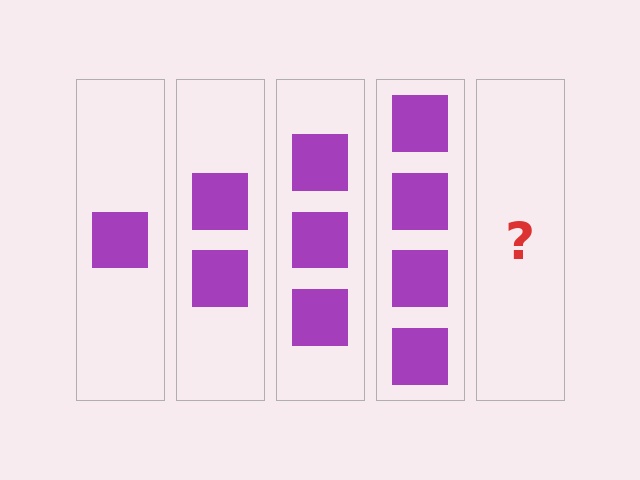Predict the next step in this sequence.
The next step is 5 squares.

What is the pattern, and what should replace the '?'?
The pattern is that each step adds one more square. The '?' should be 5 squares.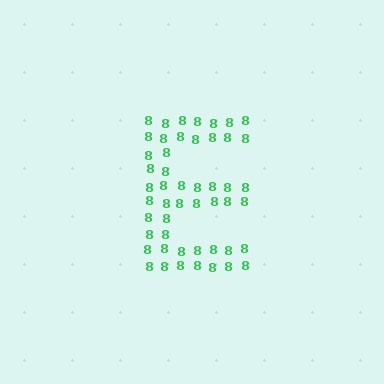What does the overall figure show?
The overall figure shows the letter E.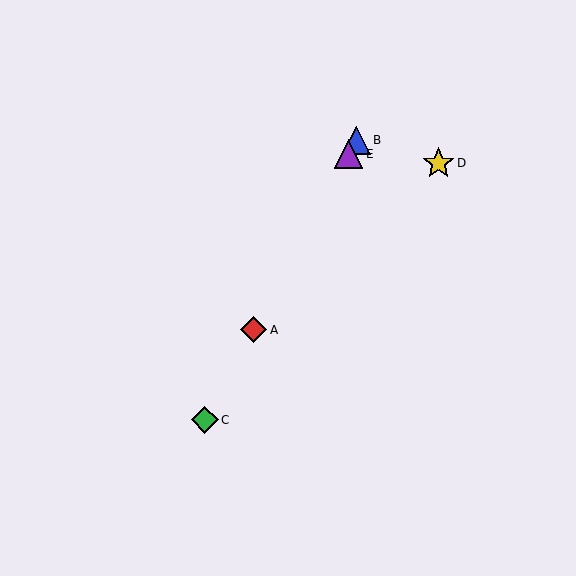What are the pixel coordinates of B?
Object B is at (356, 140).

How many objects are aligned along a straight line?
4 objects (A, B, C, E) are aligned along a straight line.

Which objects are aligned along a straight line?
Objects A, B, C, E are aligned along a straight line.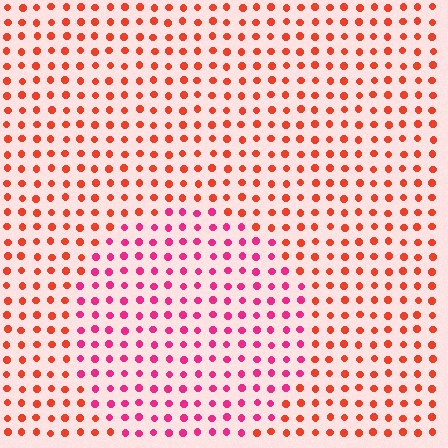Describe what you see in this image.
The image is filled with small red elements in a uniform arrangement. A circle-shaped region is visible where the elements are tinted to a slightly different hue, forming a subtle color boundary.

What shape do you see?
I see a circle.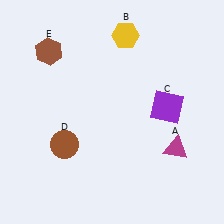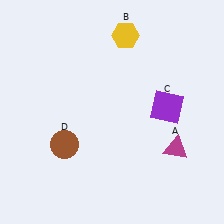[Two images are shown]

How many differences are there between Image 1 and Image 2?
There is 1 difference between the two images.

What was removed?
The brown hexagon (E) was removed in Image 2.